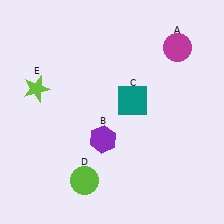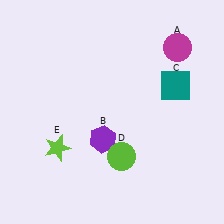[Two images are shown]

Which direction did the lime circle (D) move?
The lime circle (D) moved right.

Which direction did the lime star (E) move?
The lime star (E) moved down.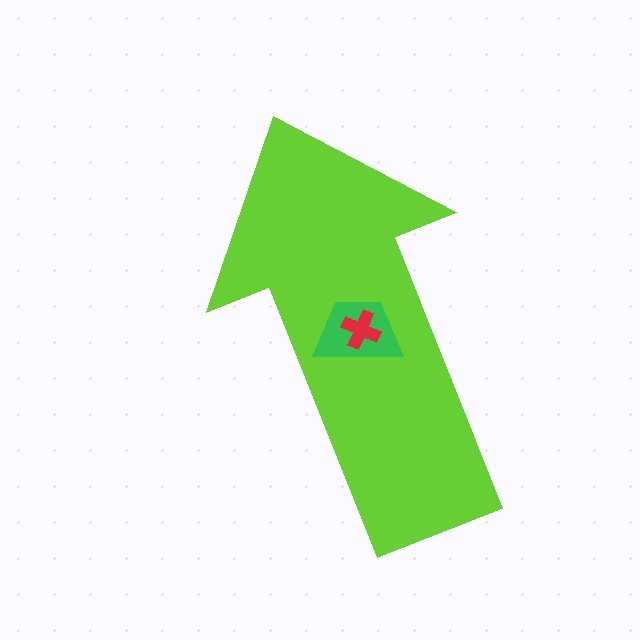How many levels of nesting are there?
3.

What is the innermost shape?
The red cross.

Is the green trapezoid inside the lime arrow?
Yes.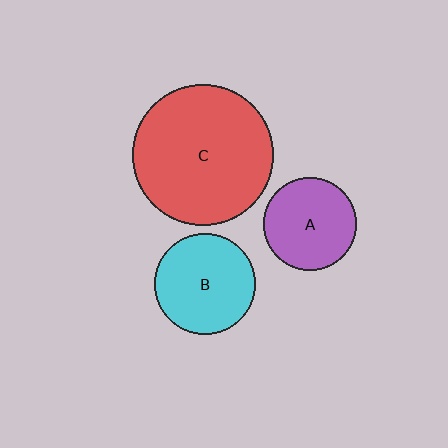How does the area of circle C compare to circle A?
Approximately 2.3 times.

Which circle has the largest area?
Circle C (red).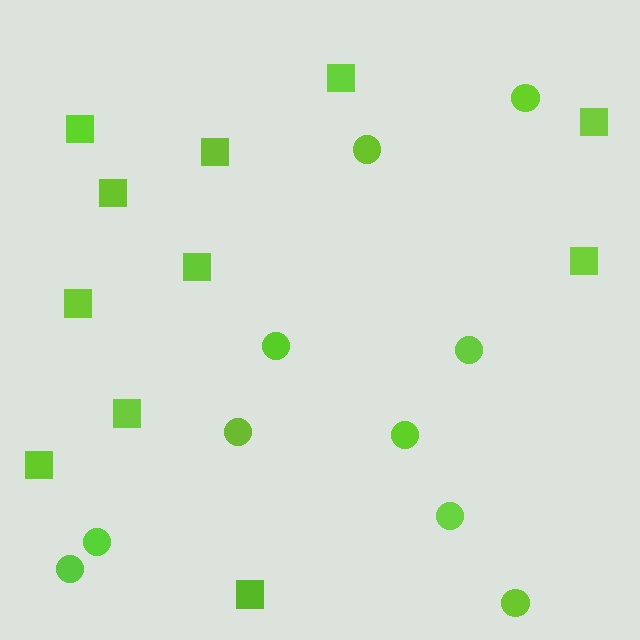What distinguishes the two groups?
There are 2 groups: one group of circles (10) and one group of squares (11).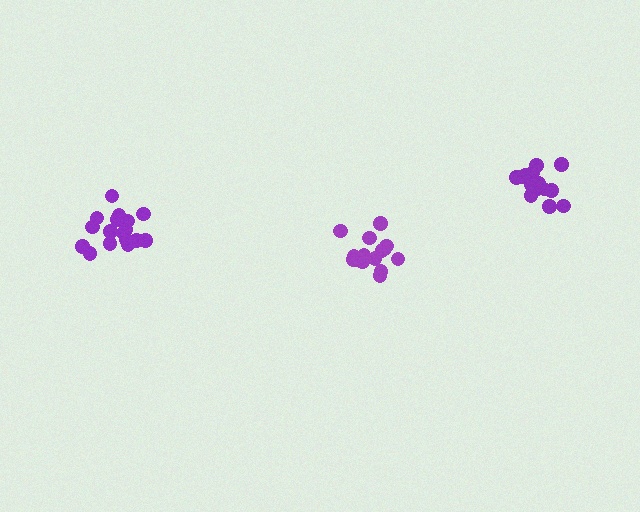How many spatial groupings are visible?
There are 3 spatial groupings.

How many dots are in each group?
Group 1: 15 dots, Group 2: 17 dots, Group 3: 15 dots (47 total).